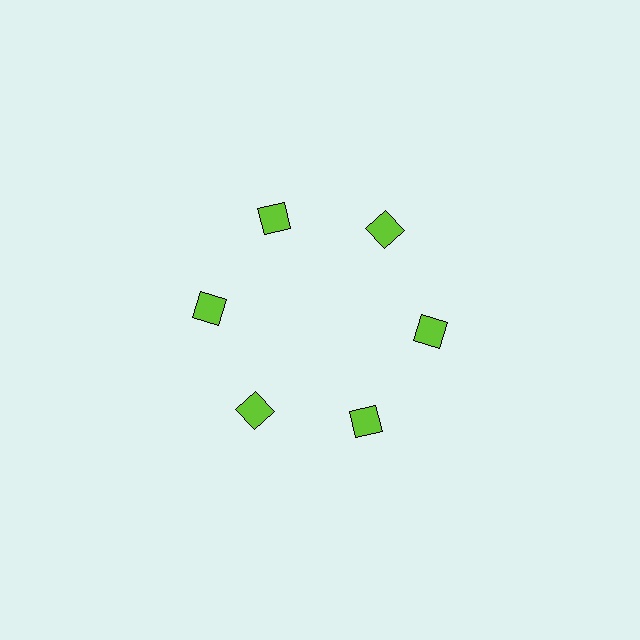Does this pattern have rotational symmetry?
Yes, this pattern has 6-fold rotational symmetry. It looks the same after rotating 60 degrees around the center.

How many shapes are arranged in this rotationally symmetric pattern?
There are 6 shapes, arranged in 6 groups of 1.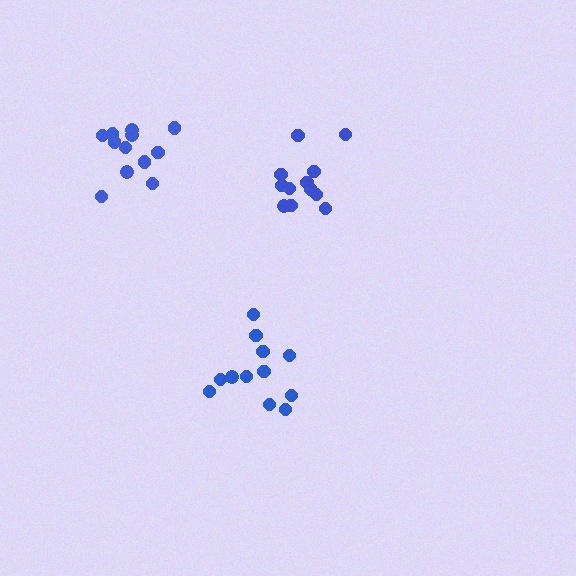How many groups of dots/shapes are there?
There are 3 groups.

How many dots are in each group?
Group 1: 12 dots, Group 2: 12 dots, Group 3: 12 dots (36 total).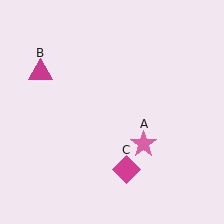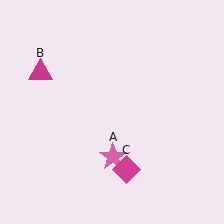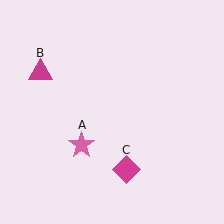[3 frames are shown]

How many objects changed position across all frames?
1 object changed position: pink star (object A).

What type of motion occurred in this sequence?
The pink star (object A) rotated clockwise around the center of the scene.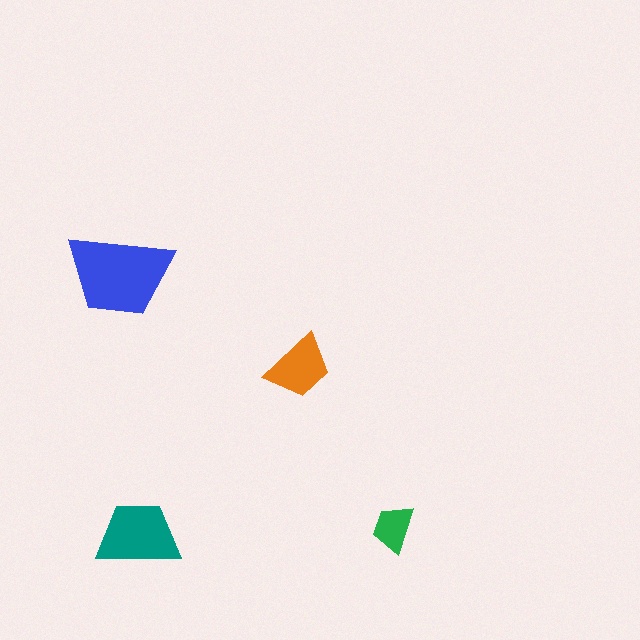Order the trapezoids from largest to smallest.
the blue one, the teal one, the orange one, the green one.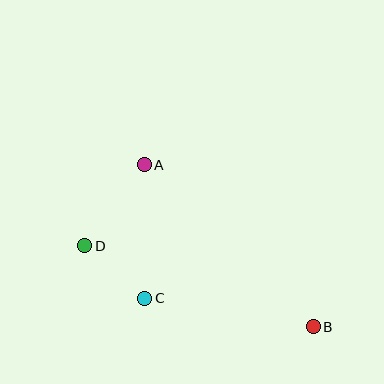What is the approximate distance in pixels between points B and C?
The distance between B and C is approximately 171 pixels.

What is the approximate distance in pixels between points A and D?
The distance between A and D is approximately 101 pixels.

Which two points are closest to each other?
Points C and D are closest to each other.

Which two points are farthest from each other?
Points B and D are farthest from each other.